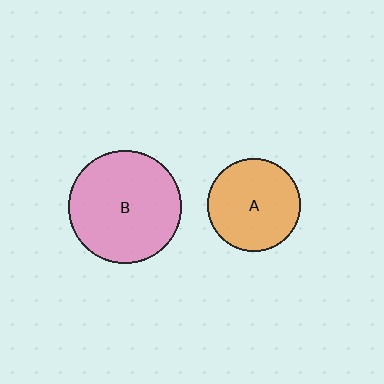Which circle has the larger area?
Circle B (pink).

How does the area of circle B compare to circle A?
Approximately 1.5 times.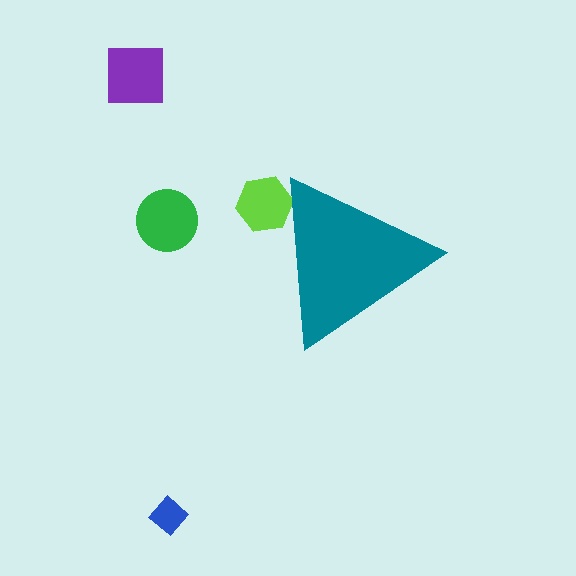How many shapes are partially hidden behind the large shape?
1 shape is partially hidden.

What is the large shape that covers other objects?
A teal triangle.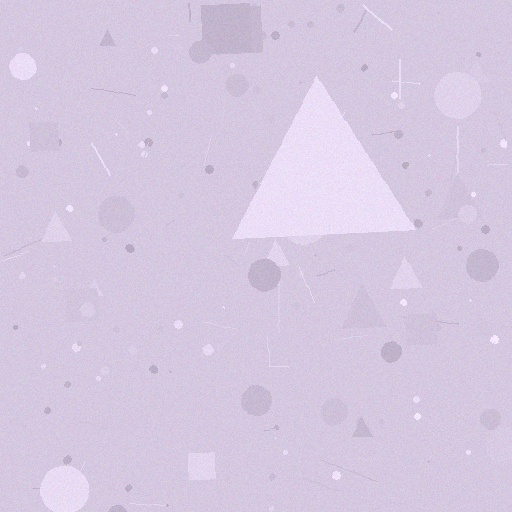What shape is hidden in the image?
A triangle is hidden in the image.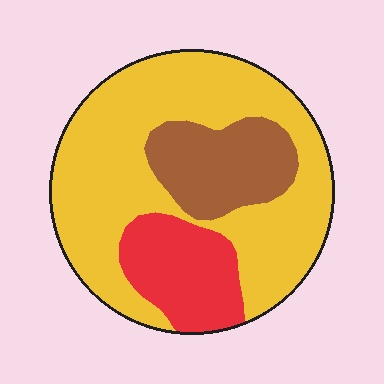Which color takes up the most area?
Yellow, at roughly 65%.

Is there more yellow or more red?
Yellow.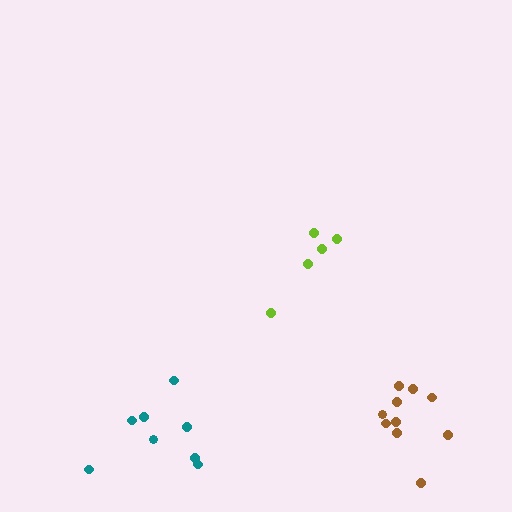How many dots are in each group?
Group 1: 5 dots, Group 2: 10 dots, Group 3: 8 dots (23 total).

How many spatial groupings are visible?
There are 3 spatial groupings.